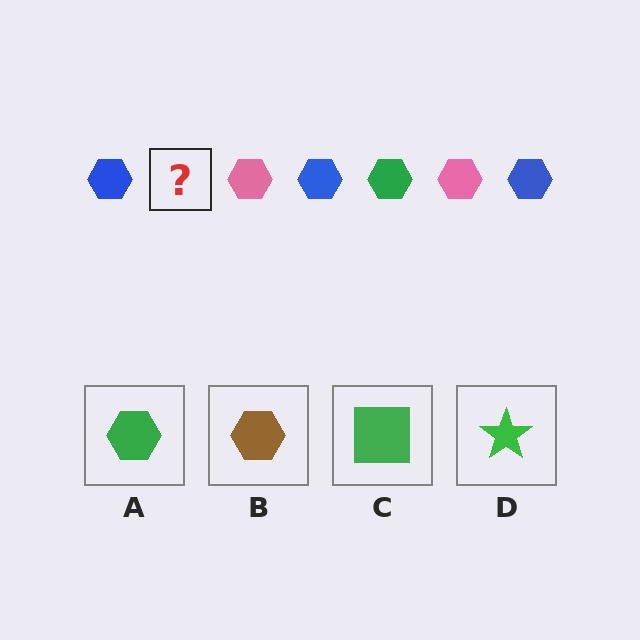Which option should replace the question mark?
Option A.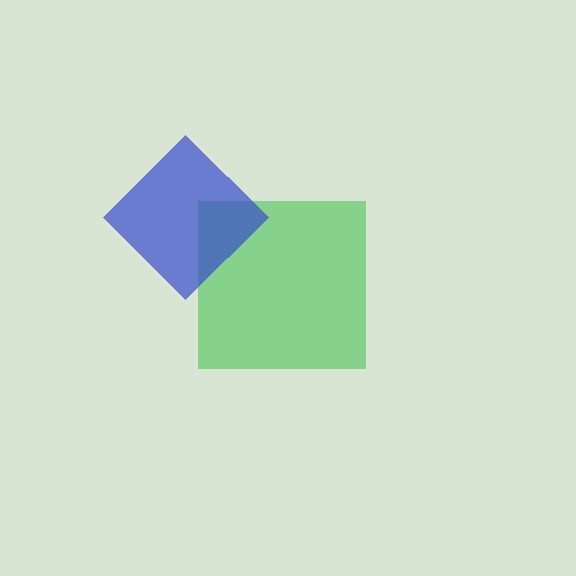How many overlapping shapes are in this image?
There are 2 overlapping shapes in the image.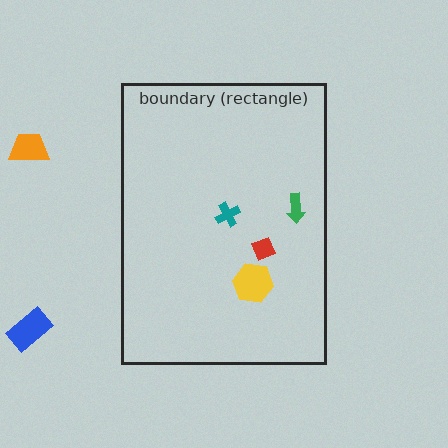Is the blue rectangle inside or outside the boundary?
Outside.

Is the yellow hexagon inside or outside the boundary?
Inside.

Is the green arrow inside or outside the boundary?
Inside.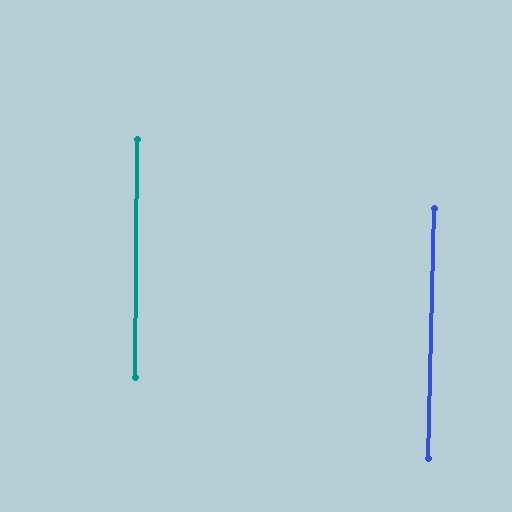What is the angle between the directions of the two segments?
Approximately 1 degree.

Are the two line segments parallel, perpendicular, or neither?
Parallel — their directions differ by only 0.8°.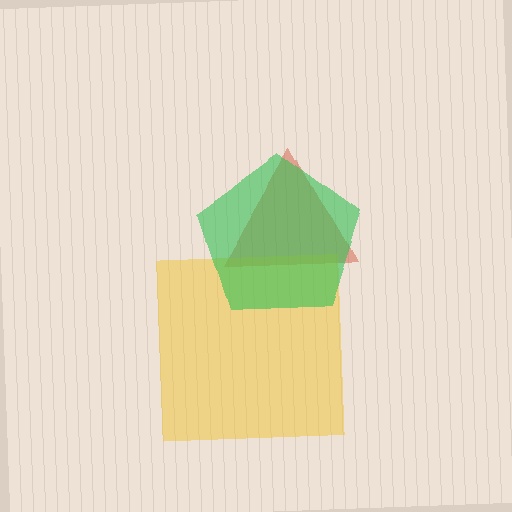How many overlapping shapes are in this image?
There are 3 overlapping shapes in the image.